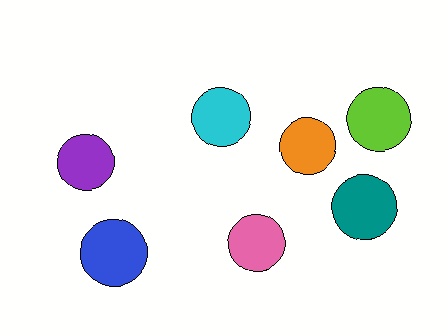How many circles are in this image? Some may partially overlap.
There are 7 circles.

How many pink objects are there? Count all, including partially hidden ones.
There is 1 pink object.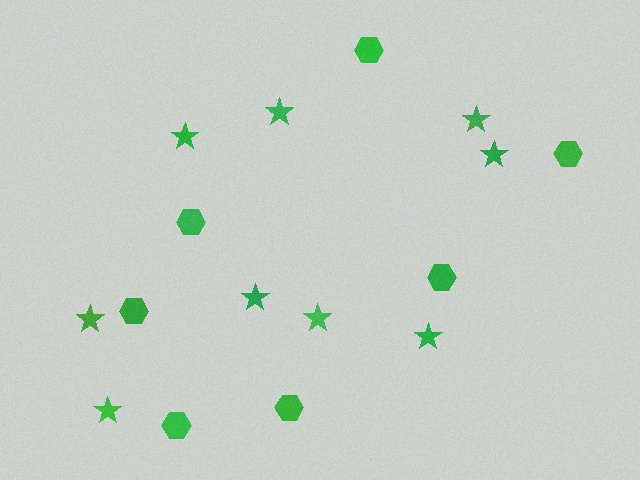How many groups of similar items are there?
There are 2 groups: one group of stars (9) and one group of hexagons (7).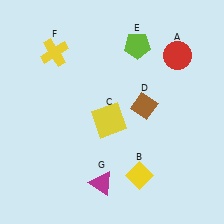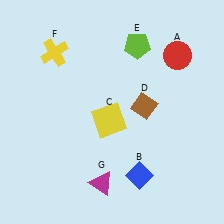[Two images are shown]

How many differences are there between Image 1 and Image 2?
There is 1 difference between the two images.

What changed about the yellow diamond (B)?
In Image 1, B is yellow. In Image 2, it changed to blue.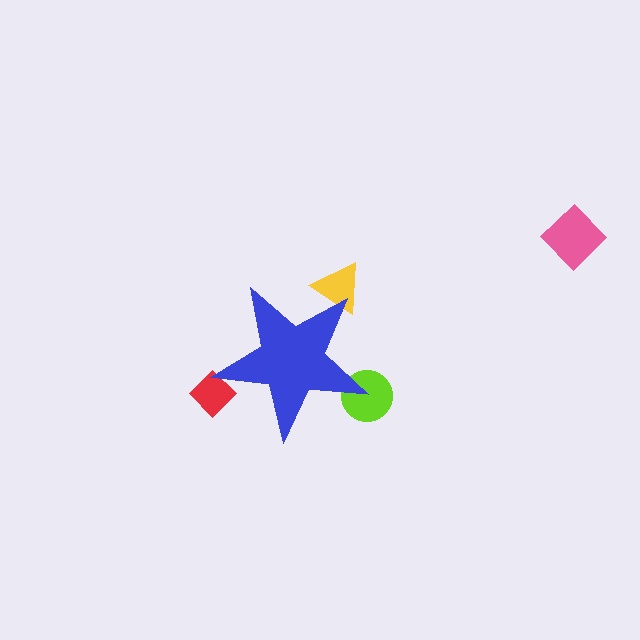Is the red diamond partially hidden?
Yes, the red diamond is partially hidden behind the blue star.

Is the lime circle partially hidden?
Yes, the lime circle is partially hidden behind the blue star.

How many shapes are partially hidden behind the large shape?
3 shapes are partially hidden.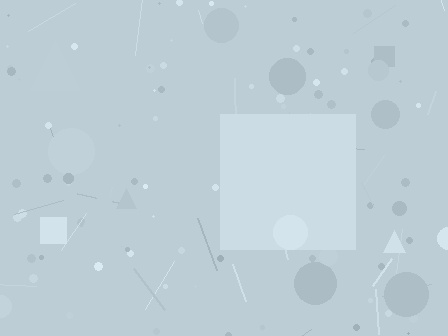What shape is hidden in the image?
A square is hidden in the image.